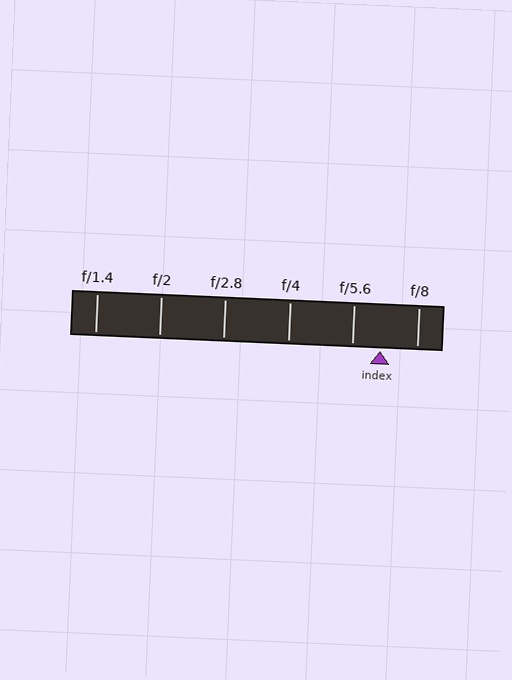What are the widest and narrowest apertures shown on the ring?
The widest aperture shown is f/1.4 and the narrowest is f/8.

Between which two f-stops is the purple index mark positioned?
The index mark is between f/5.6 and f/8.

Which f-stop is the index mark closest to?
The index mark is closest to f/5.6.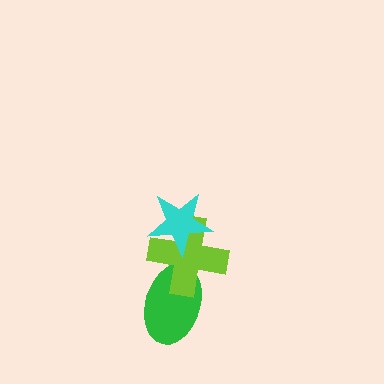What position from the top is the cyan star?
The cyan star is 1st from the top.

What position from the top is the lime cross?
The lime cross is 2nd from the top.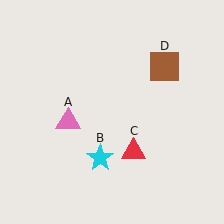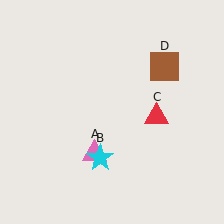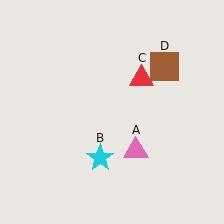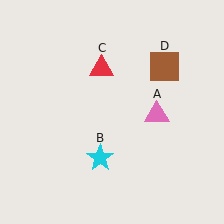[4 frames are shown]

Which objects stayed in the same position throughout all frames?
Cyan star (object B) and brown square (object D) remained stationary.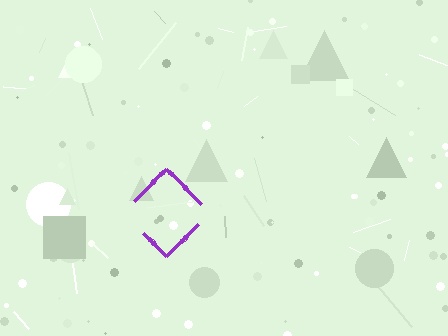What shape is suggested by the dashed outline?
The dashed outline suggests a diamond.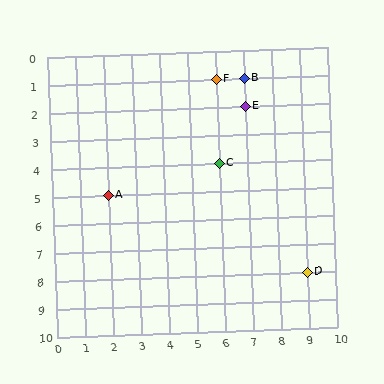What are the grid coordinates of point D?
Point D is at grid coordinates (9, 8).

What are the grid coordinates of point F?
Point F is at grid coordinates (6, 1).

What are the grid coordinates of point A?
Point A is at grid coordinates (2, 5).